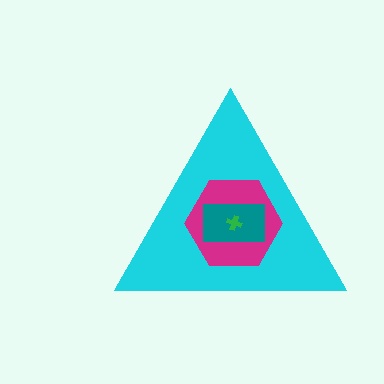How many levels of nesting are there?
4.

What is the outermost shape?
The cyan triangle.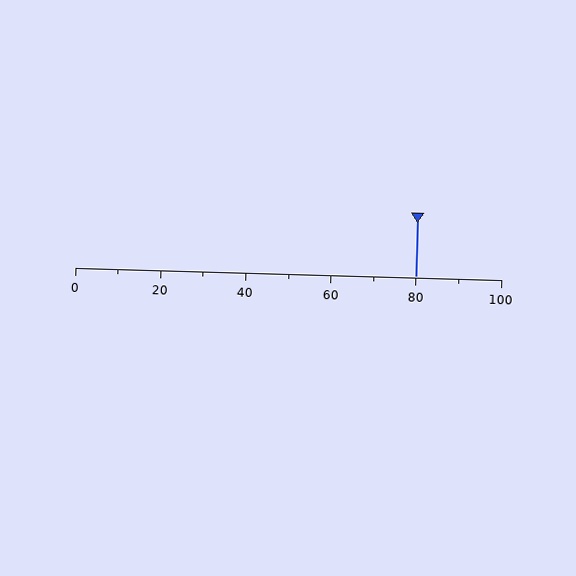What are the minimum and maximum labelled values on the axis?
The axis runs from 0 to 100.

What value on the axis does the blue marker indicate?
The marker indicates approximately 80.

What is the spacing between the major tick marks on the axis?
The major ticks are spaced 20 apart.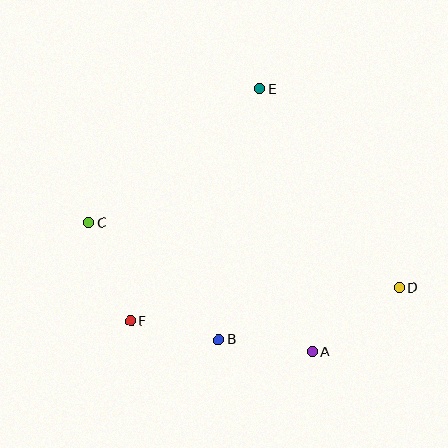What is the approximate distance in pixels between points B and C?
The distance between B and C is approximately 175 pixels.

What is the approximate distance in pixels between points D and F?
The distance between D and F is approximately 271 pixels.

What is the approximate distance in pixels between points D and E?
The distance between D and E is approximately 243 pixels.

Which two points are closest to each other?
Points B and F are closest to each other.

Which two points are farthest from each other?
Points C and D are farthest from each other.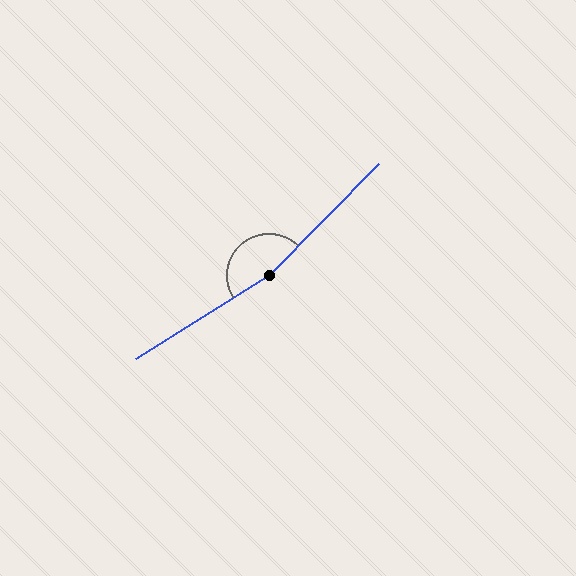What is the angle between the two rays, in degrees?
Approximately 167 degrees.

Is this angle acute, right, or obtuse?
It is obtuse.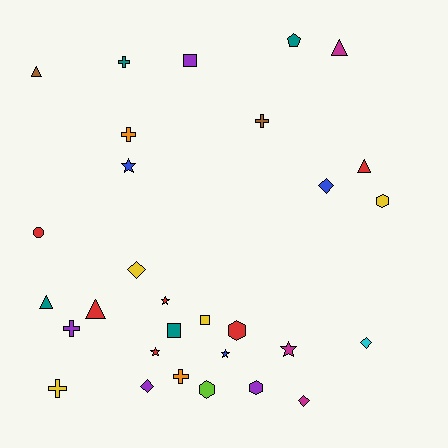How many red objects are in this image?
There are 6 red objects.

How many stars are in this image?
There are 5 stars.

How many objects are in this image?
There are 30 objects.